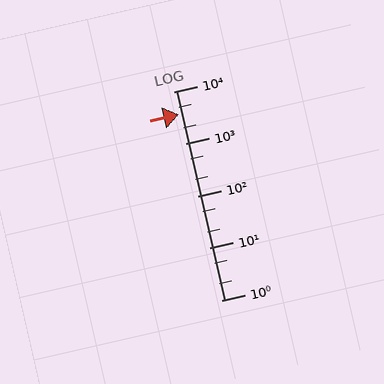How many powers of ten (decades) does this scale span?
The scale spans 4 decades, from 1 to 10000.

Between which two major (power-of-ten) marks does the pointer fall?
The pointer is between 1000 and 10000.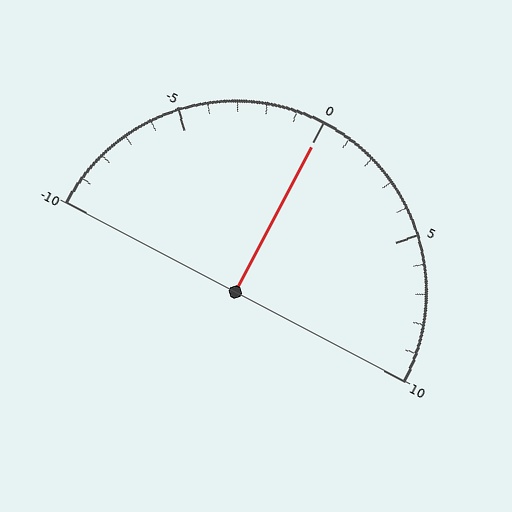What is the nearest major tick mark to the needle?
The nearest major tick mark is 0.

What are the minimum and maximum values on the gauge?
The gauge ranges from -10 to 10.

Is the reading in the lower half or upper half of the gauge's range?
The reading is in the upper half of the range (-10 to 10).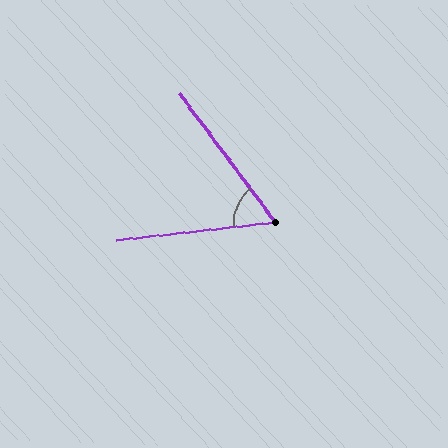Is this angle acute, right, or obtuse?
It is acute.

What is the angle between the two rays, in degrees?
Approximately 60 degrees.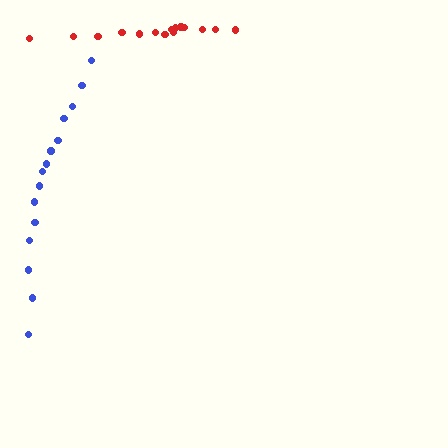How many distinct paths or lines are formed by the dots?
There are 2 distinct paths.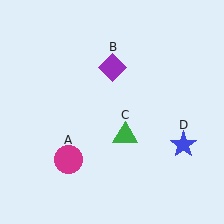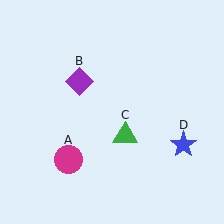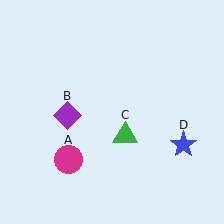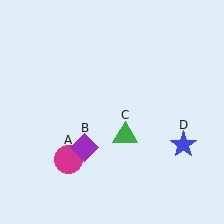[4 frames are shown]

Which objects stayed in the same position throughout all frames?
Magenta circle (object A) and green triangle (object C) and blue star (object D) remained stationary.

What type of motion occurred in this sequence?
The purple diamond (object B) rotated counterclockwise around the center of the scene.